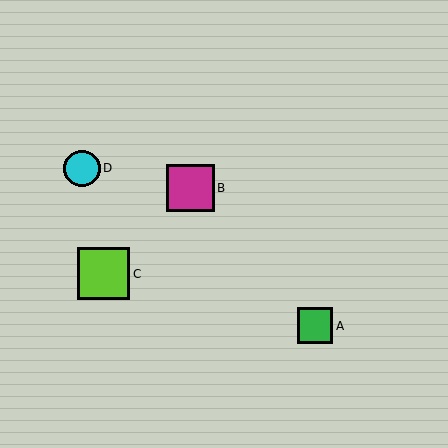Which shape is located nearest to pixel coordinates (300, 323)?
The green square (labeled A) at (315, 326) is nearest to that location.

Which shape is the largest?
The lime square (labeled C) is the largest.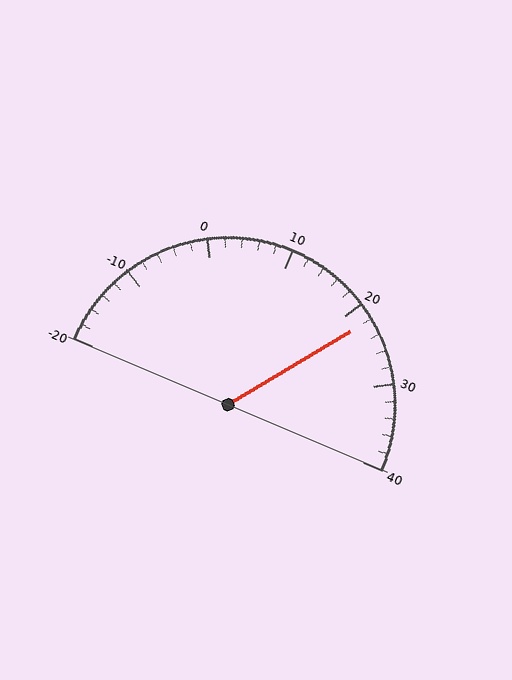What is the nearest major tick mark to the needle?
The nearest major tick mark is 20.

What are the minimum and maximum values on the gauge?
The gauge ranges from -20 to 40.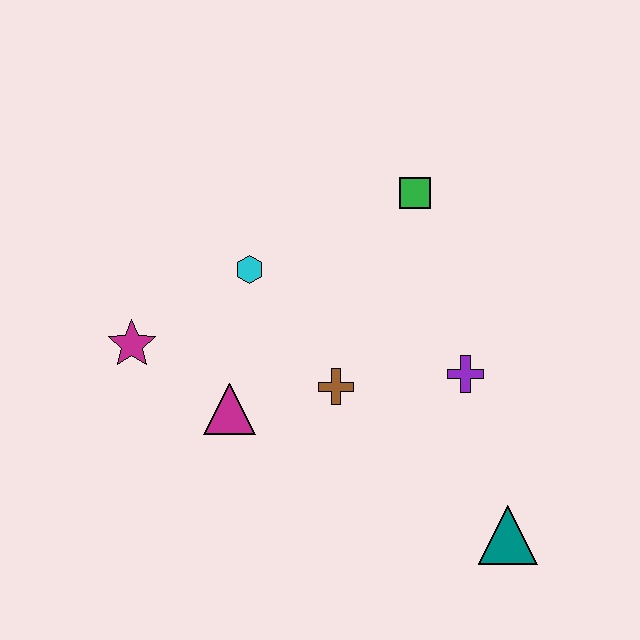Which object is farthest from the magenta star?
The teal triangle is farthest from the magenta star.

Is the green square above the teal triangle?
Yes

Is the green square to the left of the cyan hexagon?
No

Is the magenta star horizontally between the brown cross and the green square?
No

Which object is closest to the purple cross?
The brown cross is closest to the purple cross.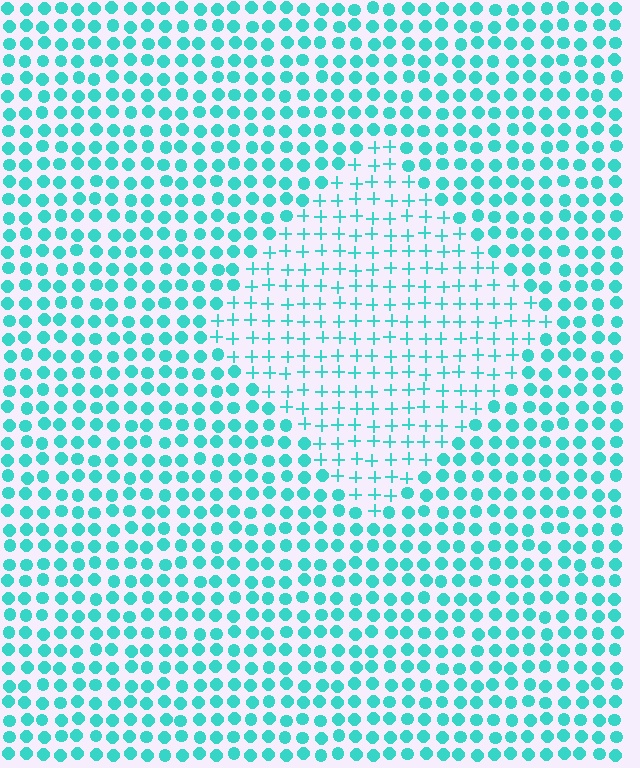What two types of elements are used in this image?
The image uses plus signs inside the diamond region and circles outside it.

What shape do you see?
I see a diamond.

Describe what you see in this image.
The image is filled with small cyan elements arranged in a uniform grid. A diamond-shaped region contains plus signs, while the surrounding area contains circles. The boundary is defined purely by the change in element shape.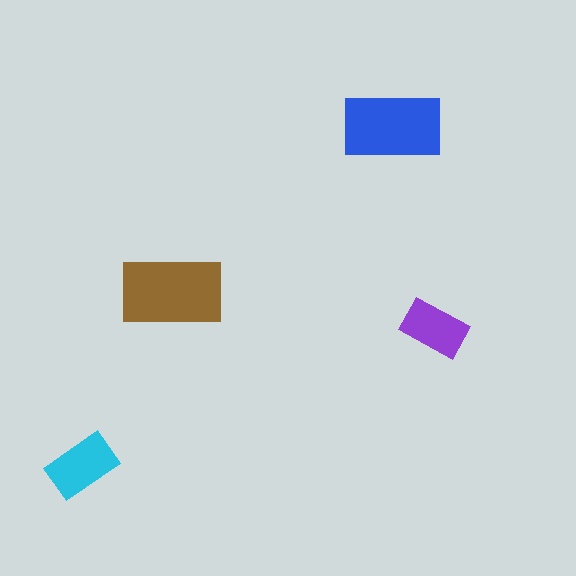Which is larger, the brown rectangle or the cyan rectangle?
The brown one.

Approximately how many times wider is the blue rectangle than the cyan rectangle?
About 1.5 times wider.